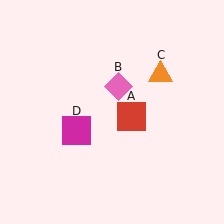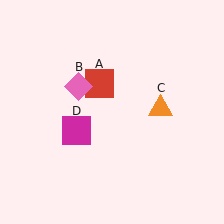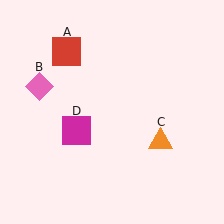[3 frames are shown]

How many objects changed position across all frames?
3 objects changed position: red square (object A), pink diamond (object B), orange triangle (object C).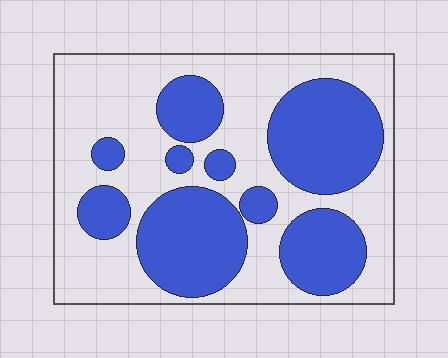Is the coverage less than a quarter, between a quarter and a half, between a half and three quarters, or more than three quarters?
Between a quarter and a half.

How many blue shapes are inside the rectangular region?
9.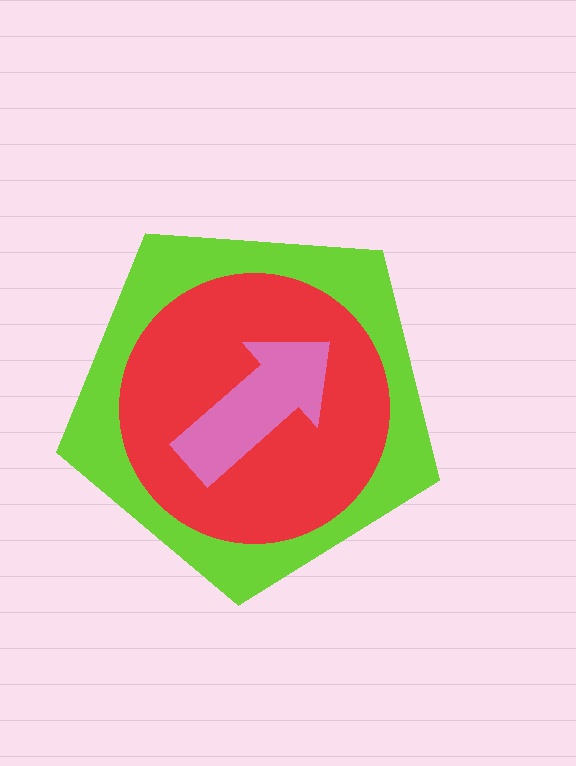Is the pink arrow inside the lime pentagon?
Yes.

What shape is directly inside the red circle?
The pink arrow.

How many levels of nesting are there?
3.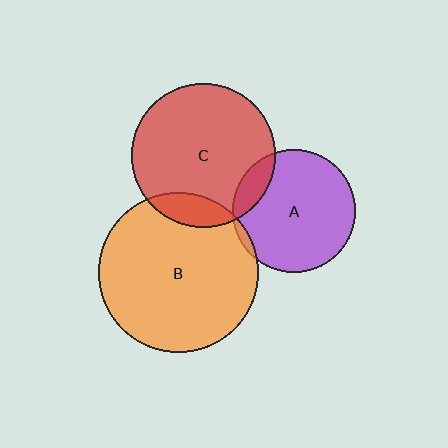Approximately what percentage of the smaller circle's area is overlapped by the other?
Approximately 10%.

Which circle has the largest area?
Circle B (orange).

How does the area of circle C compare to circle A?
Approximately 1.4 times.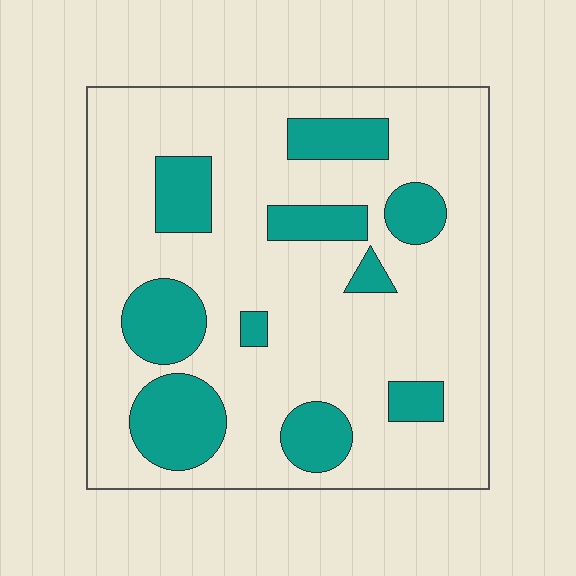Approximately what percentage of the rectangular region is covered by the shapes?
Approximately 25%.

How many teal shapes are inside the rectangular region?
10.